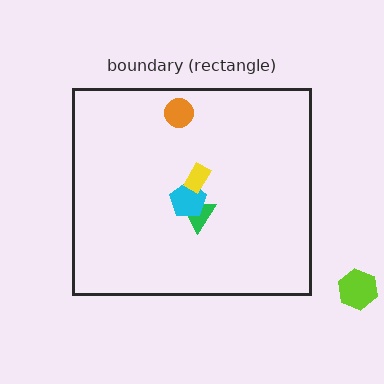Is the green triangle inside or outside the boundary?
Inside.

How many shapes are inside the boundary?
4 inside, 1 outside.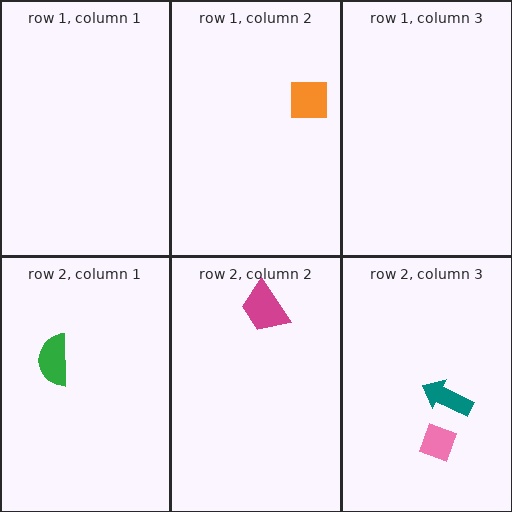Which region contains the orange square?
The row 1, column 2 region.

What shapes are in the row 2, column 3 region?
The teal arrow, the pink diamond.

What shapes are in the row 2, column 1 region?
The green semicircle.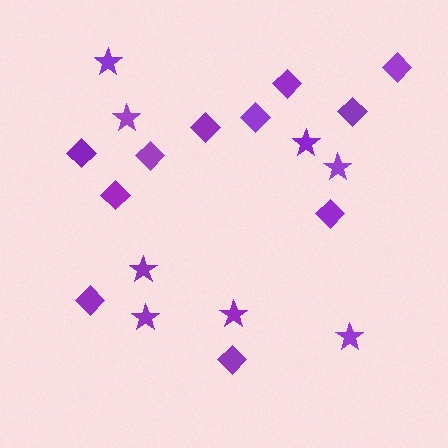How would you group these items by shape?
There are 2 groups: one group of stars (8) and one group of diamonds (11).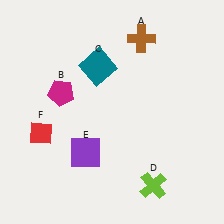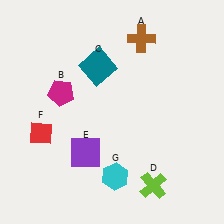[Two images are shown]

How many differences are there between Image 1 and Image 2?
There is 1 difference between the two images.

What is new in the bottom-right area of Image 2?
A cyan hexagon (G) was added in the bottom-right area of Image 2.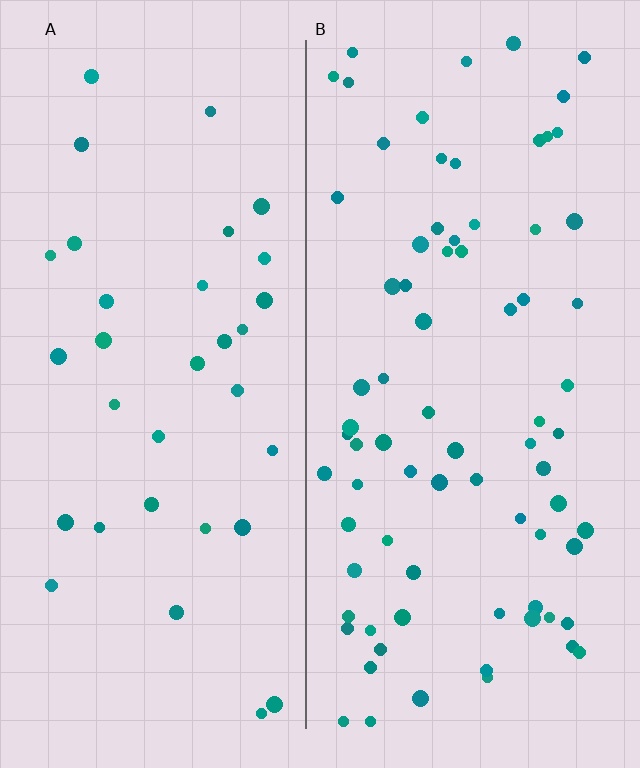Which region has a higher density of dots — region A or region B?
B (the right).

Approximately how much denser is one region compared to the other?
Approximately 2.3× — region B over region A.